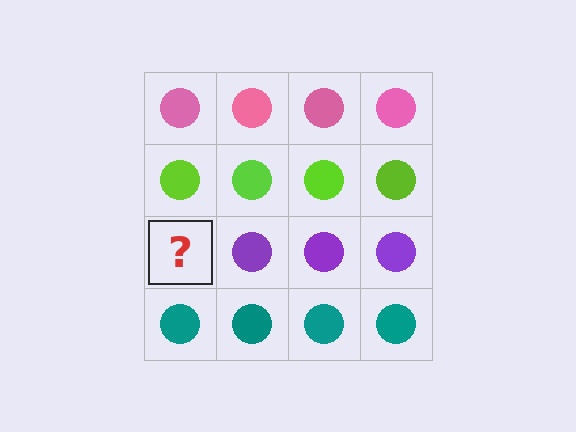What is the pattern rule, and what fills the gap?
The rule is that each row has a consistent color. The gap should be filled with a purple circle.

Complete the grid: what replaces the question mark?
The question mark should be replaced with a purple circle.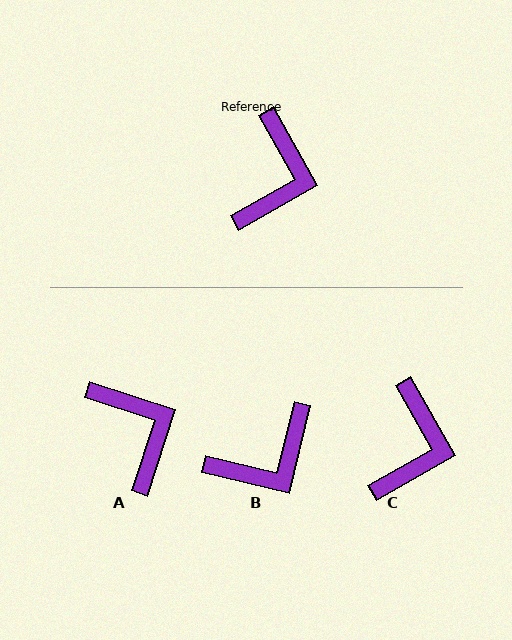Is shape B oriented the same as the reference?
No, it is off by about 43 degrees.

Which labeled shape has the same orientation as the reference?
C.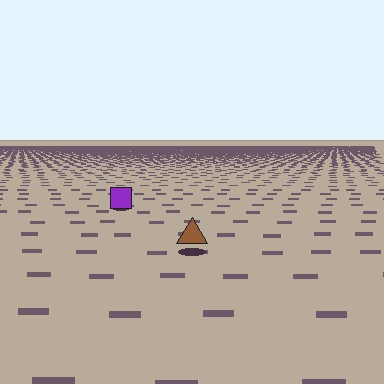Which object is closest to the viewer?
The brown triangle is closest. The texture marks near it are larger and more spread out.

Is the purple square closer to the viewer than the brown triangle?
No. The brown triangle is closer — you can tell from the texture gradient: the ground texture is coarser near it.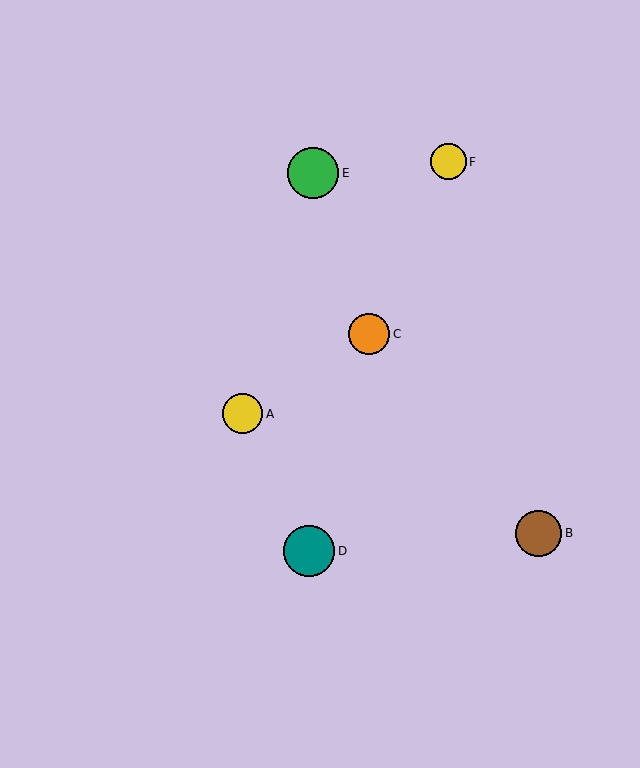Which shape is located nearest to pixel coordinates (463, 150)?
The yellow circle (labeled F) at (448, 162) is nearest to that location.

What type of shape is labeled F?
Shape F is a yellow circle.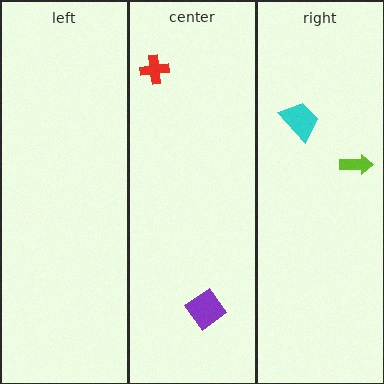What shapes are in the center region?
The purple diamond, the red cross.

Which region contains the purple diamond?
The center region.